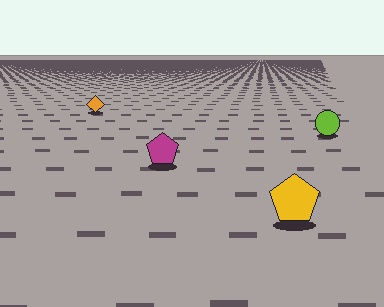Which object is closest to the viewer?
The yellow pentagon is closest. The texture marks near it are larger and more spread out.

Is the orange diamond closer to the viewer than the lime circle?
No. The lime circle is closer — you can tell from the texture gradient: the ground texture is coarser near it.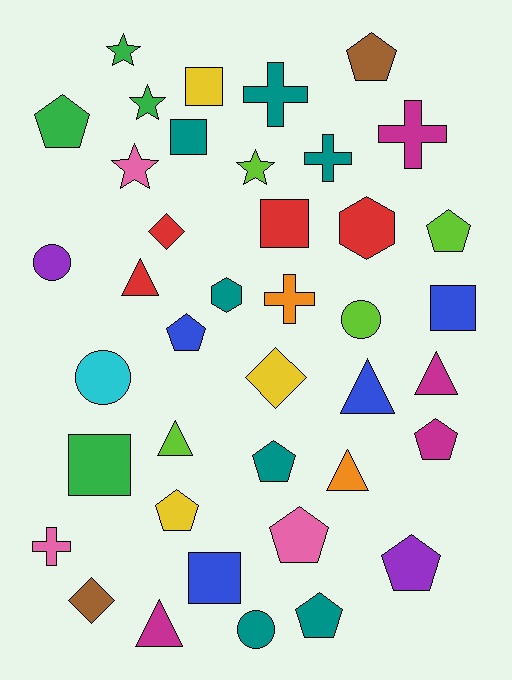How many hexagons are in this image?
There are 2 hexagons.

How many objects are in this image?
There are 40 objects.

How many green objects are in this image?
There are 4 green objects.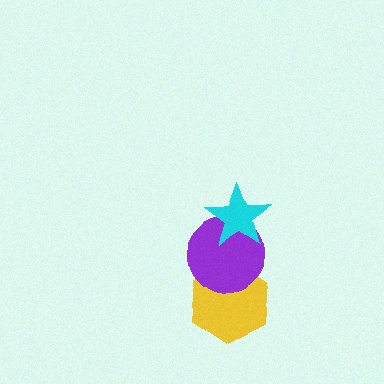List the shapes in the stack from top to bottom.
From top to bottom: the cyan star, the purple circle, the yellow hexagon.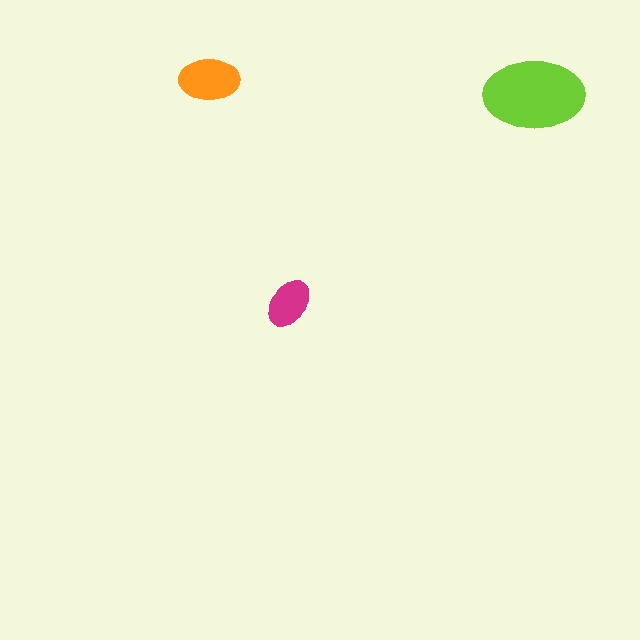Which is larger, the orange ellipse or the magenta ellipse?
The orange one.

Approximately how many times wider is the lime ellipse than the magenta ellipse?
About 2 times wider.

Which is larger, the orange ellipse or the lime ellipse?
The lime one.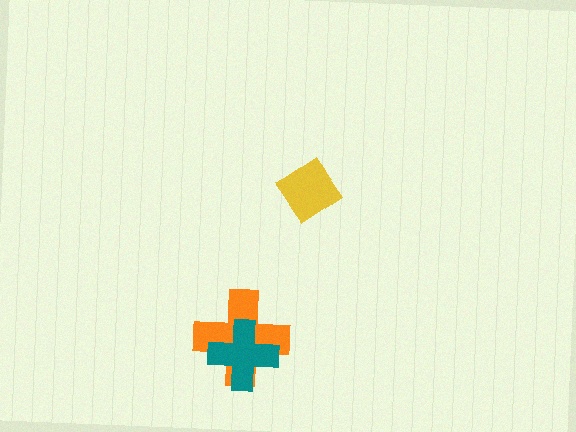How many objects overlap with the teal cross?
1 object overlaps with the teal cross.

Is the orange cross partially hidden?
Yes, it is partially covered by another shape.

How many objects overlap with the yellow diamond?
0 objects overlap with the yellow diamond.